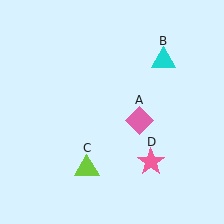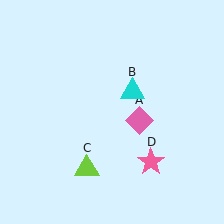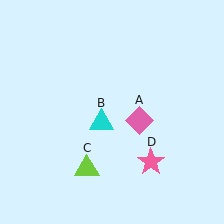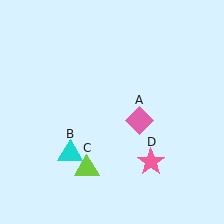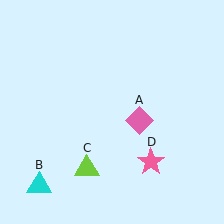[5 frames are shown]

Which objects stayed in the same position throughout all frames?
Pink diamond (object A) and lime triangle (object C) and pink star (object D) remained stationary.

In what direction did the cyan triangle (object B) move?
The cyan triangle (object B) moved down and to the left.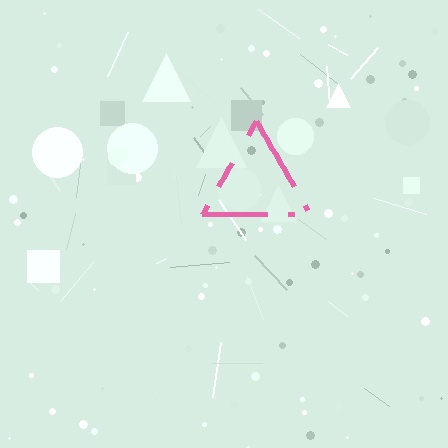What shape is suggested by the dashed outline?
The dashed outline suggests a triangle.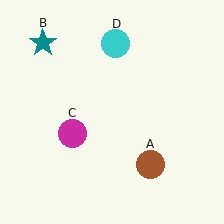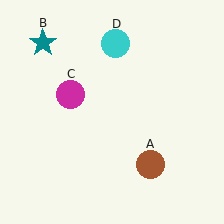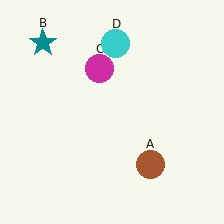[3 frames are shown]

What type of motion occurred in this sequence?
The magenta circle (object C) rotated clockwise around the center of the scene.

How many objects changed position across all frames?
1 object changed position: magenta circle (object C).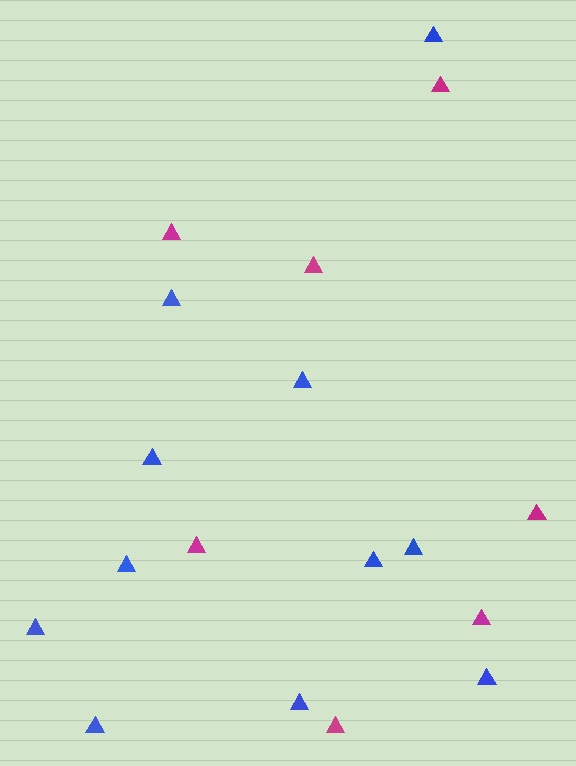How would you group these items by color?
There are 2 groups: one group of magenta triangles (7) and one group of blue triangles (11).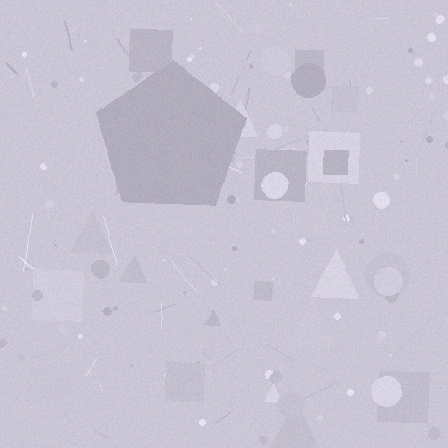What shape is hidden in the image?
A pentagon is hidden in the image.